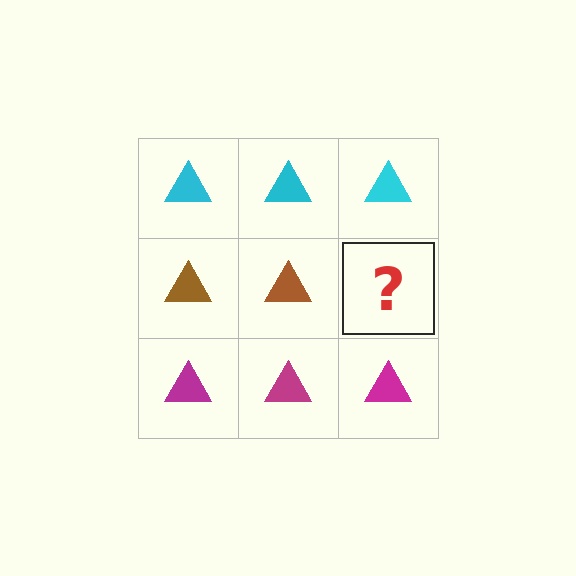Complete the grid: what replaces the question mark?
The question mark should be replaced with a brown triangle.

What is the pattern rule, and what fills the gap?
The rule is that each row has a consistent color. The gap should be filled with a brown triangle.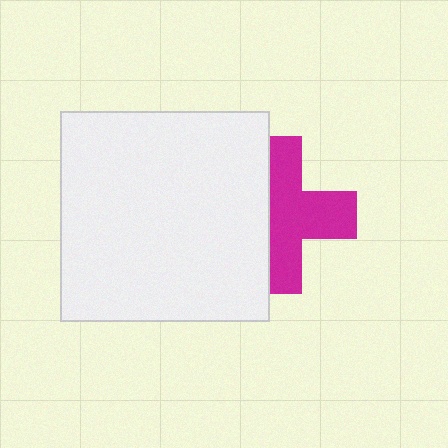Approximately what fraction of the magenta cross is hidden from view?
Roughly 40% of the magenta cross is hidden behind the white square.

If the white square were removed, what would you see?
You would see the complete magenta cross.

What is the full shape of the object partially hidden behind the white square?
The partially hidden object is a magenta cross.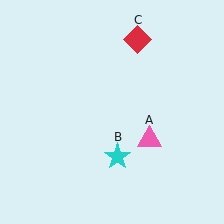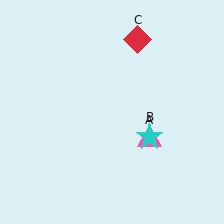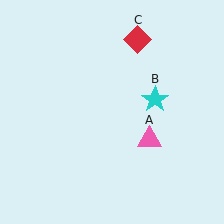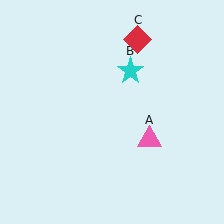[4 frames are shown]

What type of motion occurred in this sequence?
The cyan star (object B) rotated counterclockwise around the center of the scene.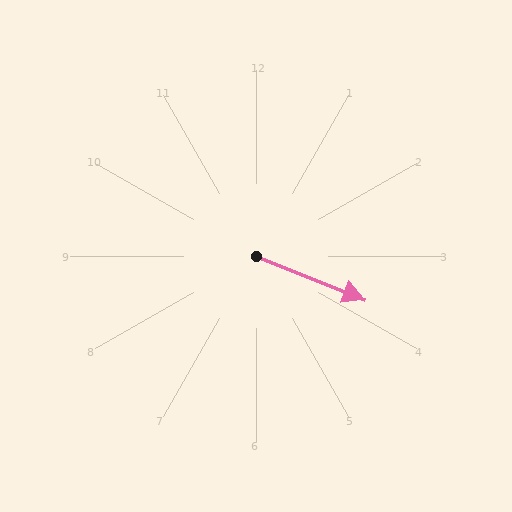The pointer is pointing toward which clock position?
Roughly 4 o'clock.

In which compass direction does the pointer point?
East.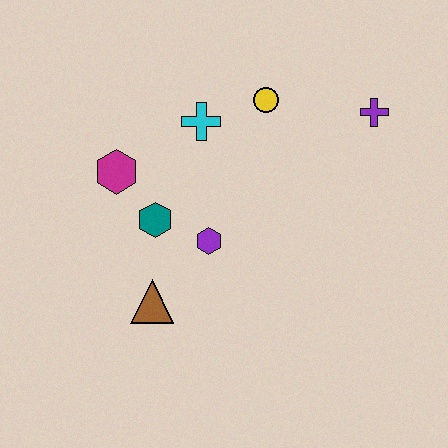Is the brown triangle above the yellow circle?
No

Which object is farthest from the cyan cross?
The brown triangle is farthest from the cyan cross.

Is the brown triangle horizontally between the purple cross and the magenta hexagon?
Yes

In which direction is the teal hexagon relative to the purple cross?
The teal hexagon is to the left of the purple cross.